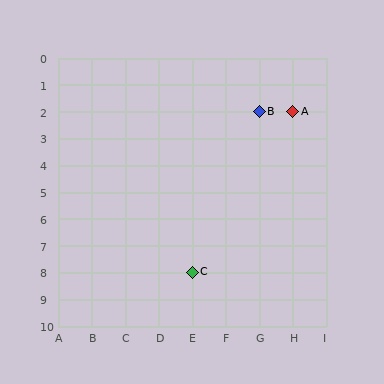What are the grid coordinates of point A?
Point A is at grid coordinates (H, 2).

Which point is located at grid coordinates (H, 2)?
Point A is at (H, 2).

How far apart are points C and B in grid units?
Points C and B are 2 columns and 6 rows apart (about 6.3 grid units diagonally).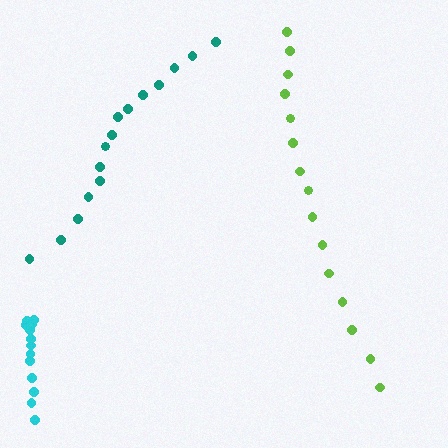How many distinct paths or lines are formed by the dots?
There are 3 distinct paths.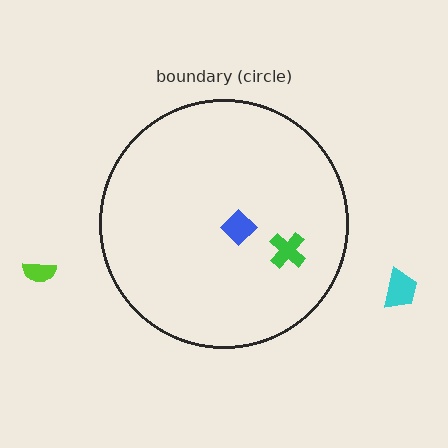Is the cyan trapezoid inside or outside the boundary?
Outside.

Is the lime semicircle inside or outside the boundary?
Outside.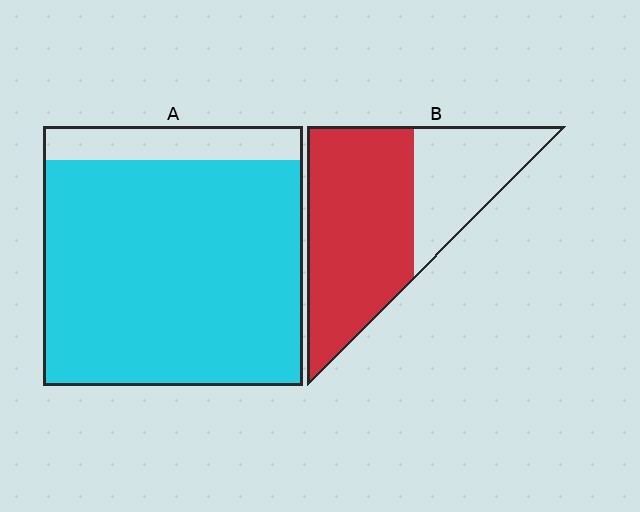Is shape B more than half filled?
Yes.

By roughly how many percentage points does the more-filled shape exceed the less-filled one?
By roughly 20 percentage points (A over B).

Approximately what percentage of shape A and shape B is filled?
A is approximately 85% and B is approximately 65%.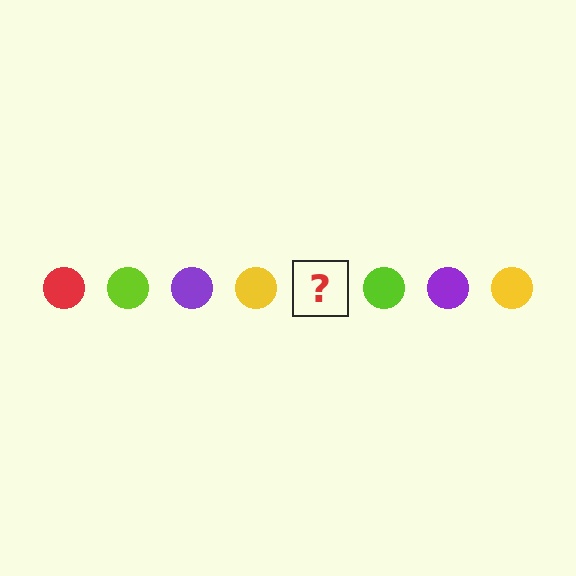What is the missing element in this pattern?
The missing element is a red circle.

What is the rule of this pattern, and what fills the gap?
The rule is that the pattern cycles through red, lime, purple, yellow circles. The gap should be filled with a red circle.